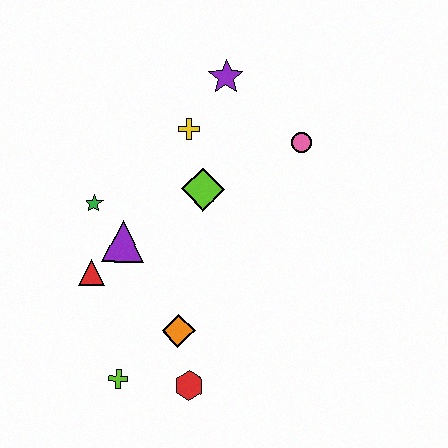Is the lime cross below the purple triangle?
Yes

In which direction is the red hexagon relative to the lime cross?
The red hexagon is to the right of the lime cross.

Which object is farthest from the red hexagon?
The purple star is farthest from the red hexagon.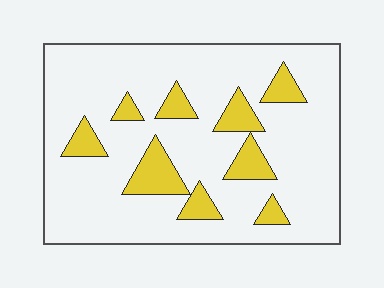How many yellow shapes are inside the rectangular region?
9.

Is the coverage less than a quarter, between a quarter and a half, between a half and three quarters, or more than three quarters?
Less than a quarter.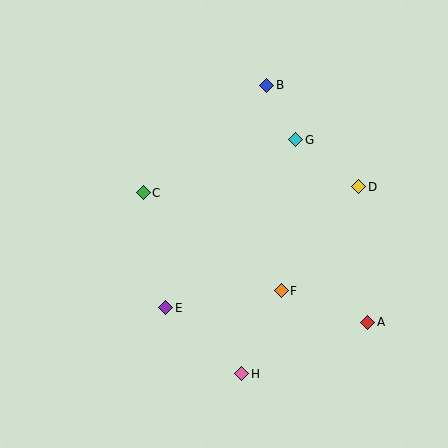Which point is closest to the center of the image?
Point C at (143, 193) is closest to the center.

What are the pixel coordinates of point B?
Point B is at (267, 85).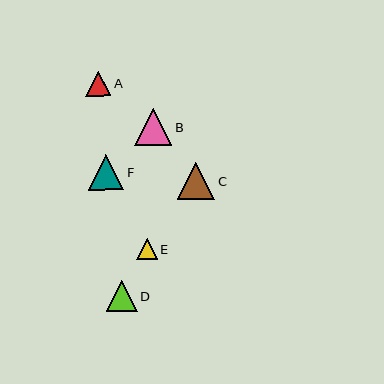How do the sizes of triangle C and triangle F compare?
Triangle C and triangle F are approximately the same size.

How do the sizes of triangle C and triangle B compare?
Triangle C and triangle B are approximately the same size.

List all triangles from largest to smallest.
From largest to smallest: C, B, F, D, A, E.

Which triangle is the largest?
Triangle C is the largest with a size of approximately 38 pixels.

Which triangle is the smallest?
Triangle E is the smallest with a size of approximately 21 pixels.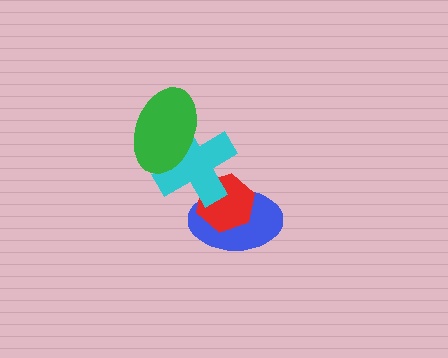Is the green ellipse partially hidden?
No, no other shape covers it.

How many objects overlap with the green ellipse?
1 object overlaps with the green ellipse.